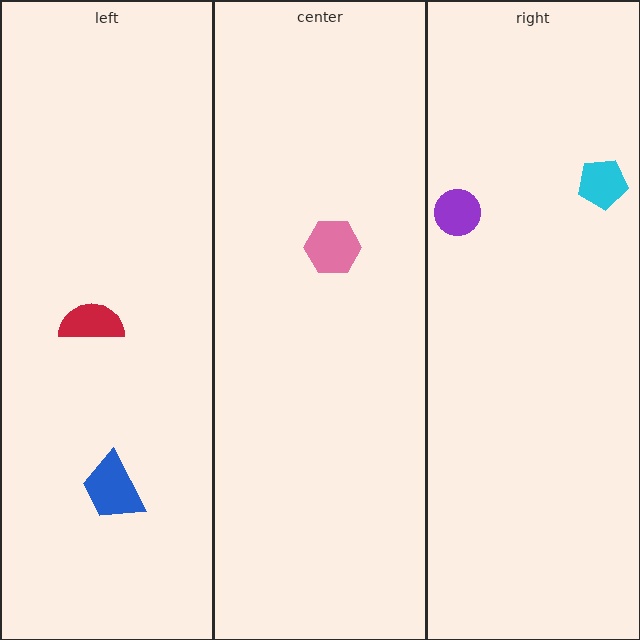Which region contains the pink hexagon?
The center region.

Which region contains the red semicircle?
The left region.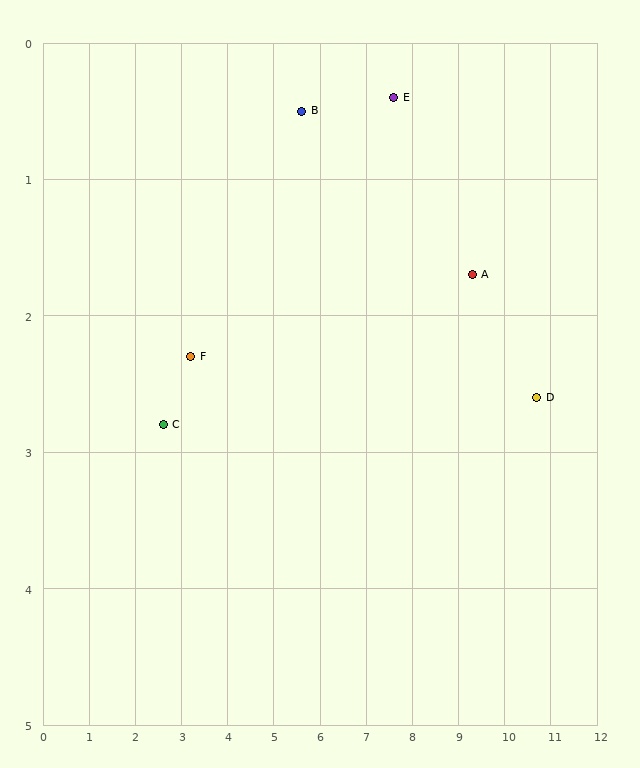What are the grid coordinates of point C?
Point C is at approximately (2.6, 2.8).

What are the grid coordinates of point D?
Point D is at approximately (10.7, 2.6).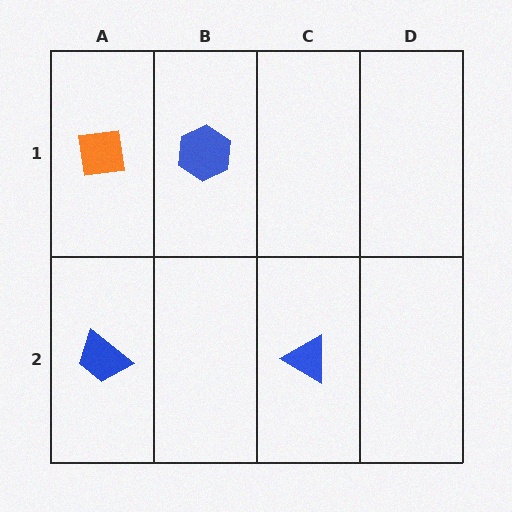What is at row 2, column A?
A blue trapezoid.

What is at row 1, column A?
An orange square.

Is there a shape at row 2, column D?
No, that cell is empty.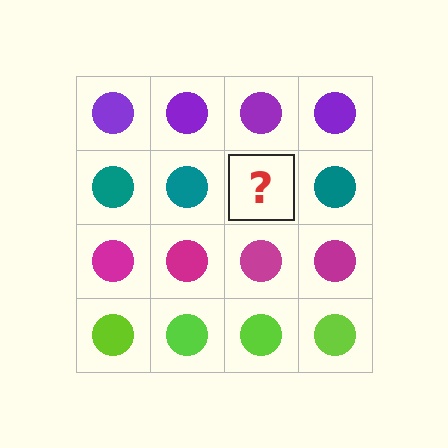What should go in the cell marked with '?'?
The missing cell should contain a teal circle.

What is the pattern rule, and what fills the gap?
The rule is that each row has a consistent color. The gap should be filled with a teal circle.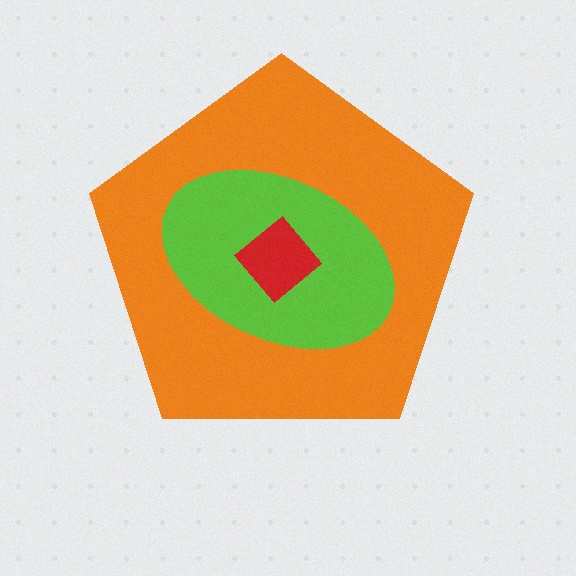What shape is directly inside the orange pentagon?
The lime ellipse.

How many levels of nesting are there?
3.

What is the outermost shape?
The orange pentagon.